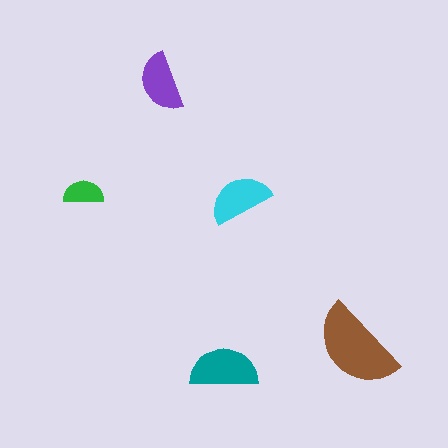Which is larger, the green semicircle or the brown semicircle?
The brown one.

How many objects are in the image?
There are 5 objects in the image.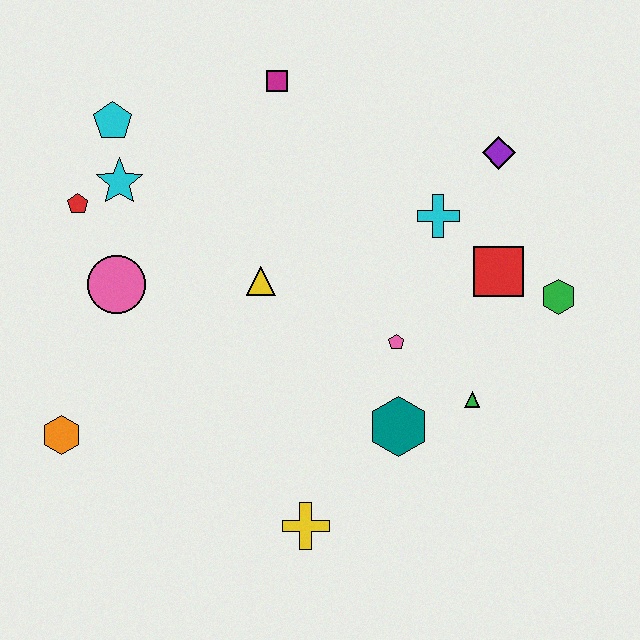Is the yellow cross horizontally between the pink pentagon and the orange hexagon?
Yes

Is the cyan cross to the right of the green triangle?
No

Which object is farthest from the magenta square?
The yellow cross is farthest from the magenta square.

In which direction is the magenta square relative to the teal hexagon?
The magenta square is above the teal hexagon.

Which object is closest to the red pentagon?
The cyan star is closest to the red pentagon.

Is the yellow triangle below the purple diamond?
Yes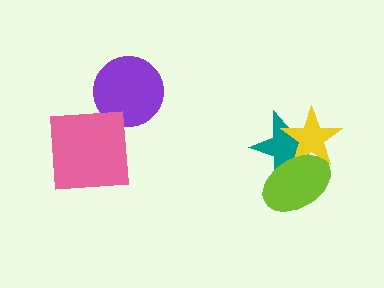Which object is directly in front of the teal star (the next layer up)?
The yellow star is directly in front of the teal star.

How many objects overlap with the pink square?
0 objects overlap with the pink square.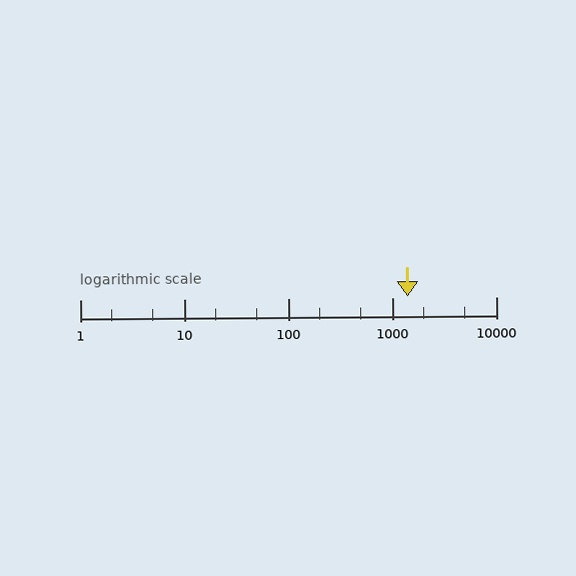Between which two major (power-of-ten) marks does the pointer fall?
The pointer is between 1000 and 10000.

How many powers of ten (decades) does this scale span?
The scale spans 4 decades, from 1 to 10000.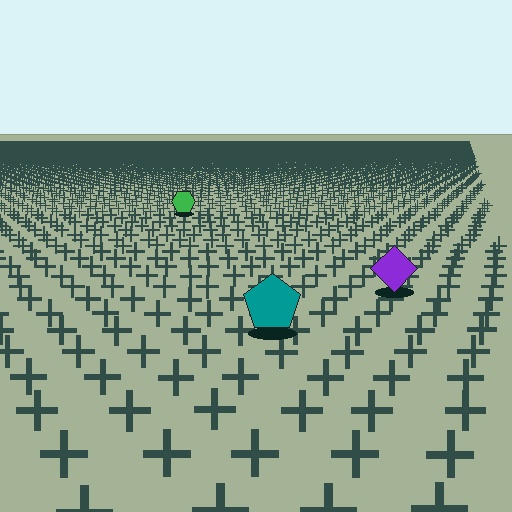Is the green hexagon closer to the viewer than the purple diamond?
No. The purple diamond is closer — you can tell from the texture gradient: the ground texture is coarser near it.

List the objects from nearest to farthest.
From nearest to farthest: the teal pentagon, the purple diamond, the green hexagon.